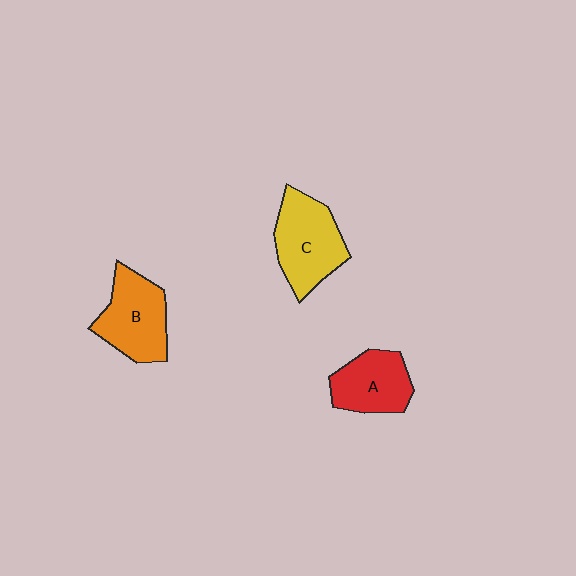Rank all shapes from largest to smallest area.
From largest to smallest: C (yellow), B (orange), A (red).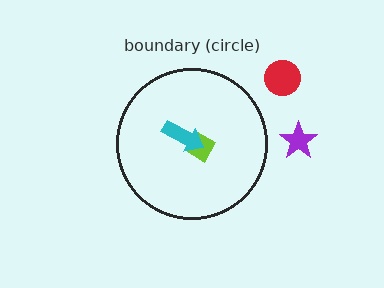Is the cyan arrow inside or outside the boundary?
Inside.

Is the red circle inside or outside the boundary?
Outside.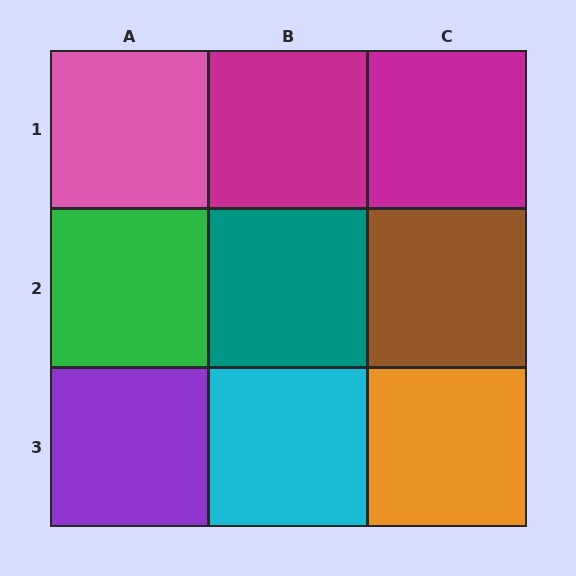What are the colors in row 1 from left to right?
Pink, magenta, magenta.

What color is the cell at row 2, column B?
Teal.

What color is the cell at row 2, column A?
Green.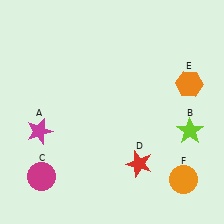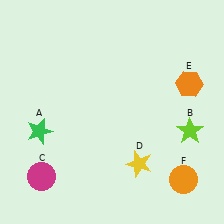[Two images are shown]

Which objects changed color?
A changed from magenta to green. D changed from red to yellow.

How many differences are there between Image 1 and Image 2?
There are 2 differences between the two images.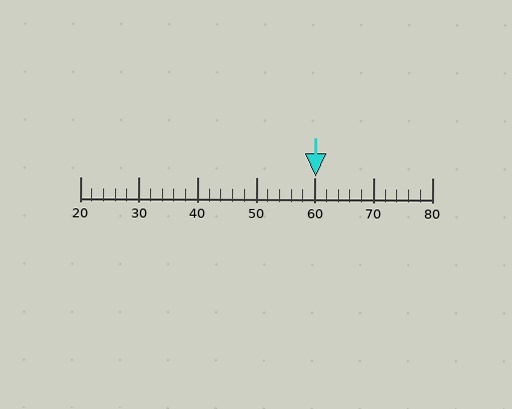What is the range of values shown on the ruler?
The ruler shows values from 20 to 80.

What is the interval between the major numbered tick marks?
The major tick marks are spaced 10 units apart.